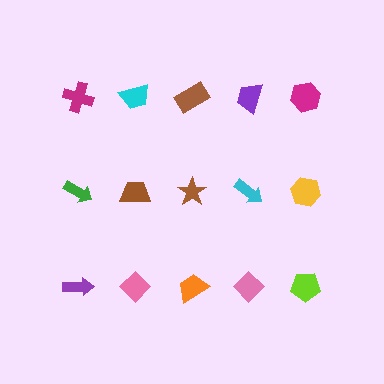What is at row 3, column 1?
A purple arrow.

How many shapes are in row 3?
5 shapes.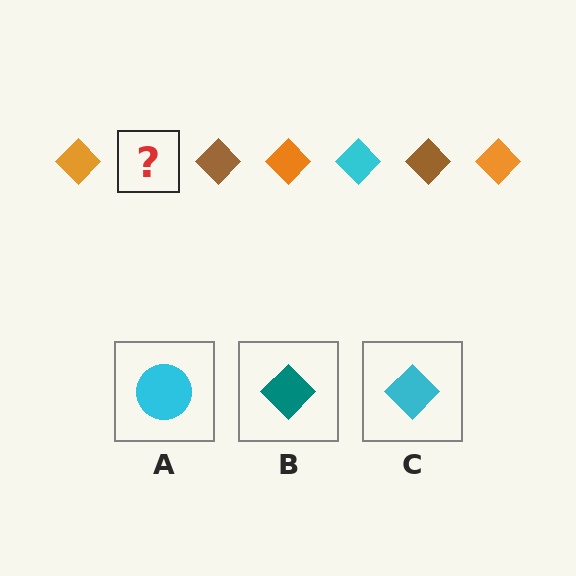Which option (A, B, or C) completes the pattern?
C.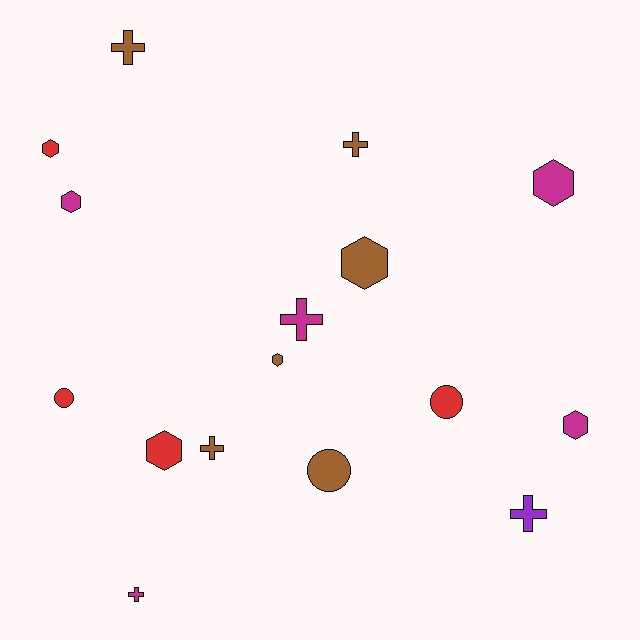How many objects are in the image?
There are 16 objects.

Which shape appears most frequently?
Hexagon, with 7 objects.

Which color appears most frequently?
Brown, with 6 objects.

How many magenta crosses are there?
There are 2 magenta crosses.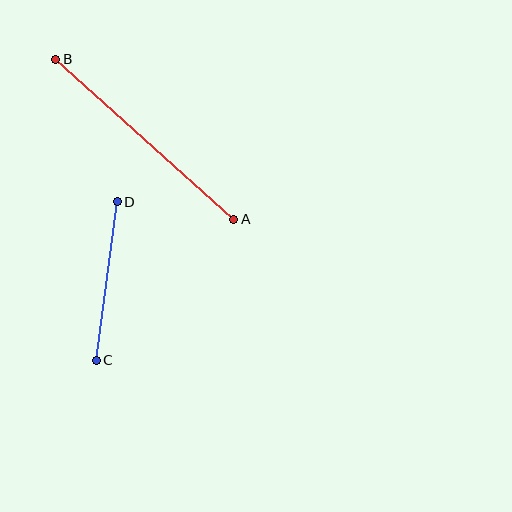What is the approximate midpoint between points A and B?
The midpoint is at approximately (145, 139) pixels.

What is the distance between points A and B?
The distance is approximately 239 pixels.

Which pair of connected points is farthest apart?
Points A and B are farthest apart.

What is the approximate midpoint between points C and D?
The midpoint is at approximately (107, 281) pixels.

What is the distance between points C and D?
The distance is approximately 160 pixels.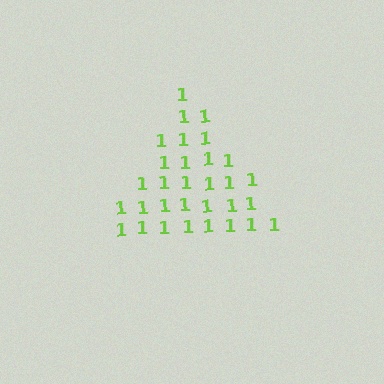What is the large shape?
The large shape is a triangle.